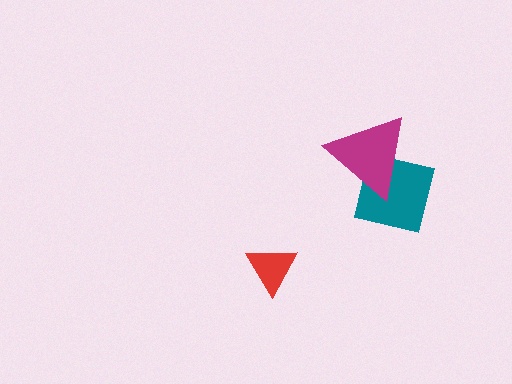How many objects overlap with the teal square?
1 object overlaps with the teal square.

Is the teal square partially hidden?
Yes, it is partially covered by another shape.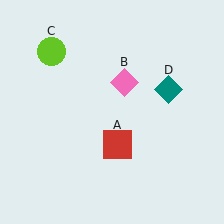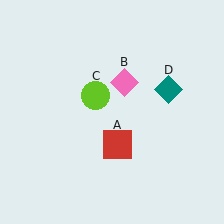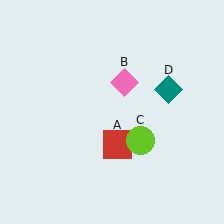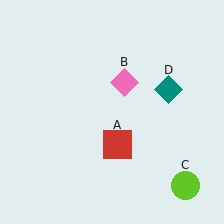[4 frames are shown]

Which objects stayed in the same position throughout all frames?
Red square (object A) and pink diamond (object B) and teal diamond (object D) remained stationary.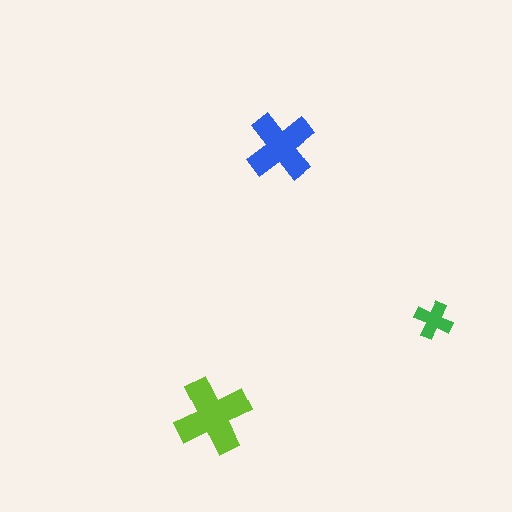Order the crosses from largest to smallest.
the lime one, the blue one, the green one.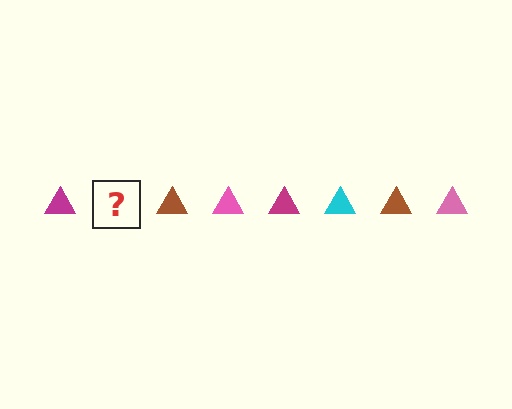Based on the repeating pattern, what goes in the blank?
The blank should be a cyan triangle.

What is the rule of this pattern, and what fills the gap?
The rule is that the pattern cycles through magenta, cyan, brown, pink triangles. The gap should be filled with a cyan triangle.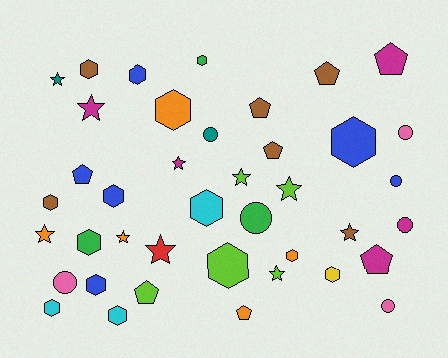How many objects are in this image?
There are 40 objects.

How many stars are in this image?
There are 10 stars.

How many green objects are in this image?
There are 3 green objects.